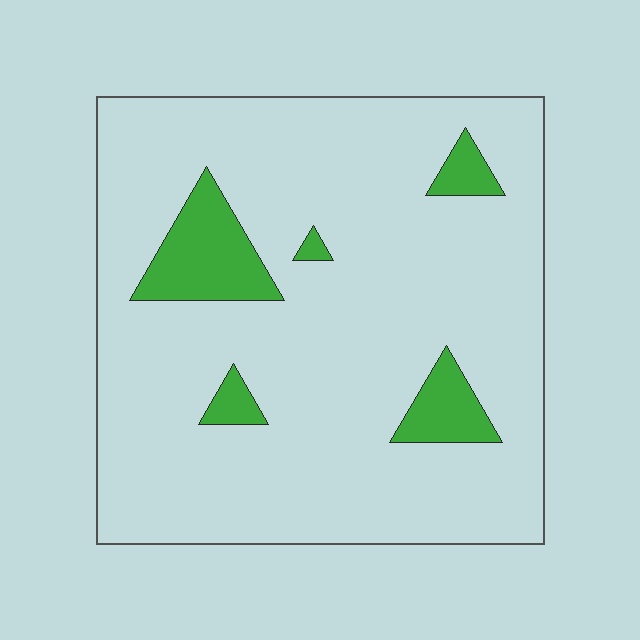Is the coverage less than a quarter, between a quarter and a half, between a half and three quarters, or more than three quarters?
Less than a quarter.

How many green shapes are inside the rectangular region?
5.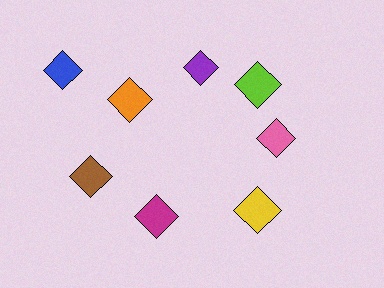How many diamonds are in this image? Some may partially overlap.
There are 8 diamonds.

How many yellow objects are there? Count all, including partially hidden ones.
There is 1 yellow object.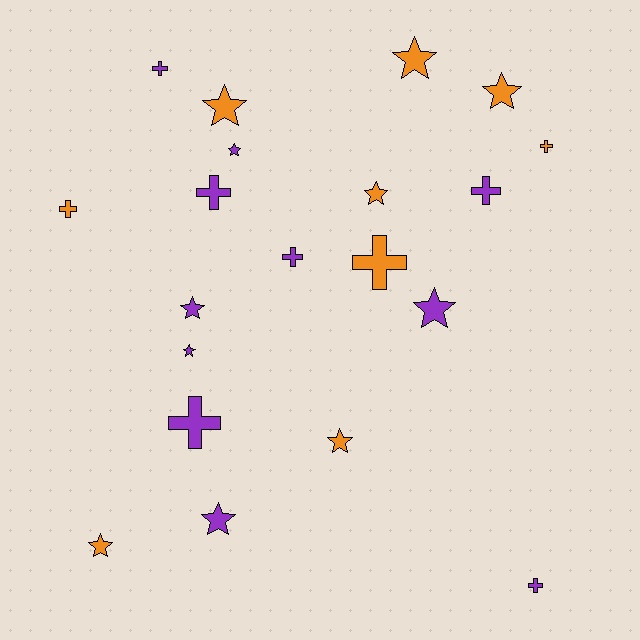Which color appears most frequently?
Purple, with 11 objects.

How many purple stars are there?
There are 5 purple stars.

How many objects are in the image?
There are 20 objects.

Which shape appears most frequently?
Star, with 11 objects.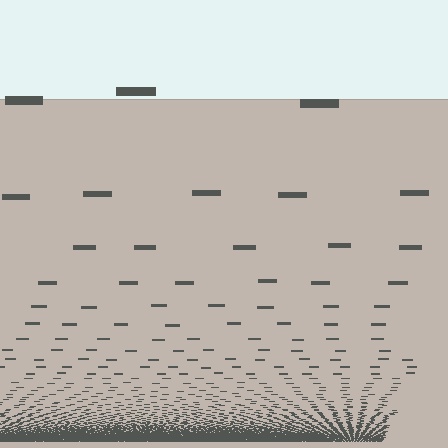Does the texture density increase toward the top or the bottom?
Density increases toward the bottom.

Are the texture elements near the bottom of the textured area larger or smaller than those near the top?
Smaller. The gradient is inverted — elements near the bottom are smaller and denser.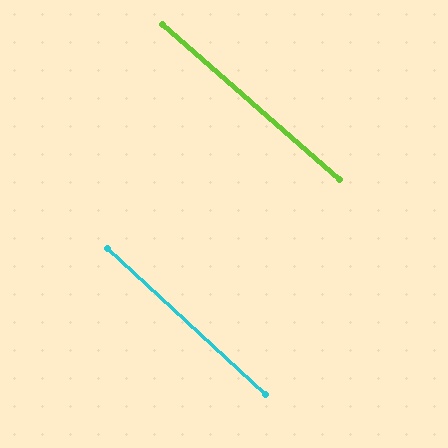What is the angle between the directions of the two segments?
Approximately 2 degrees.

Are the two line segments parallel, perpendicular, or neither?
Parallel — their directions differ by only 1.7°.